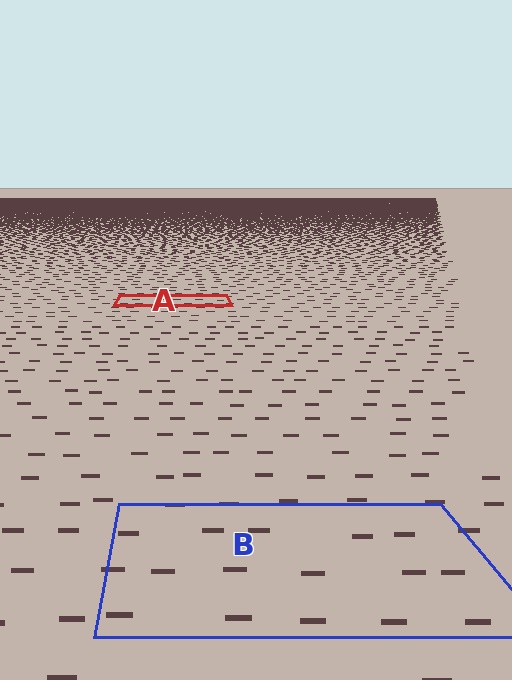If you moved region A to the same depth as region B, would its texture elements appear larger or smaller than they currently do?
They would appear larger. At a closer depth, the same texture elements are projected at a bigger on-screen size.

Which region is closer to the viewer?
Region B is closer. The texture elements there are larger and more spread out.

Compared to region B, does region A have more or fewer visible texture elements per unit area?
Region A has more texture elements per unit area — they are packed more densely because it is farther away.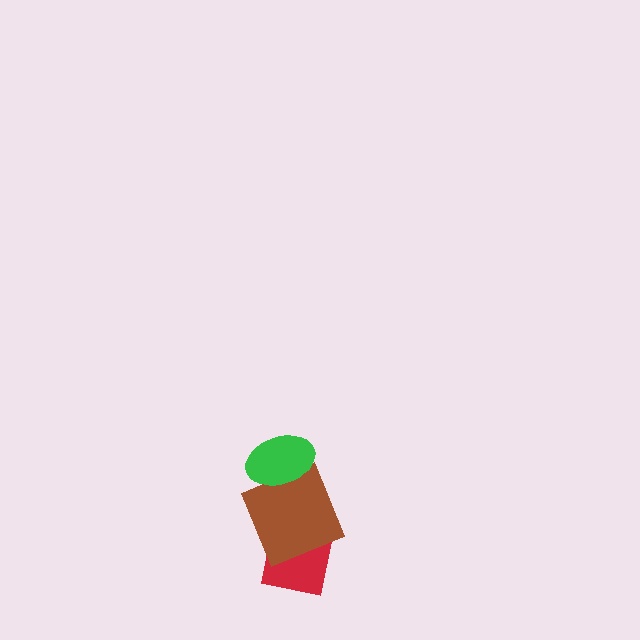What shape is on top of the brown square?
The green ellipse is on top of the brown square.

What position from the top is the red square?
The red square is 3rd from the top.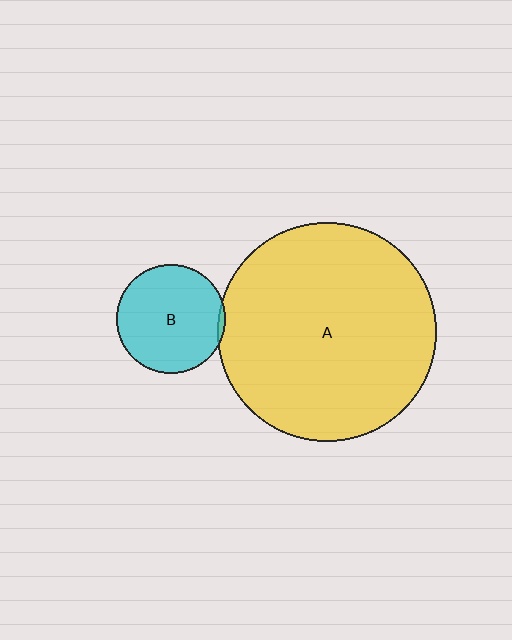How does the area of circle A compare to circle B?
Approximately 4.0 times.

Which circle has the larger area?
Circle A (yellow).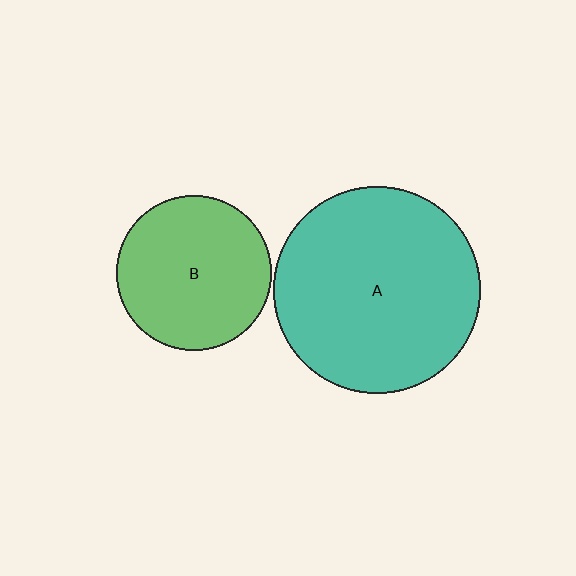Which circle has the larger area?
Circle A (teal).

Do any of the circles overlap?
No, none of the circles overlap.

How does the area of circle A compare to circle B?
Approximately 1.8 times.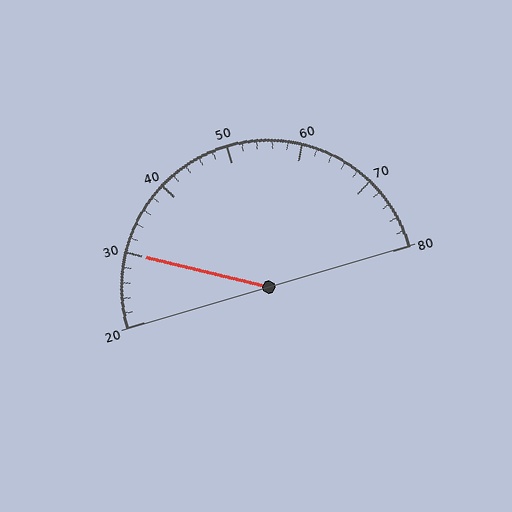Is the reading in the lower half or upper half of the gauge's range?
The reading is in the lower half of the range (20 to 80).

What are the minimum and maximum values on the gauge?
The gauge ranges from 20 to 80.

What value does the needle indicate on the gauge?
The needle indicates approximately 30.